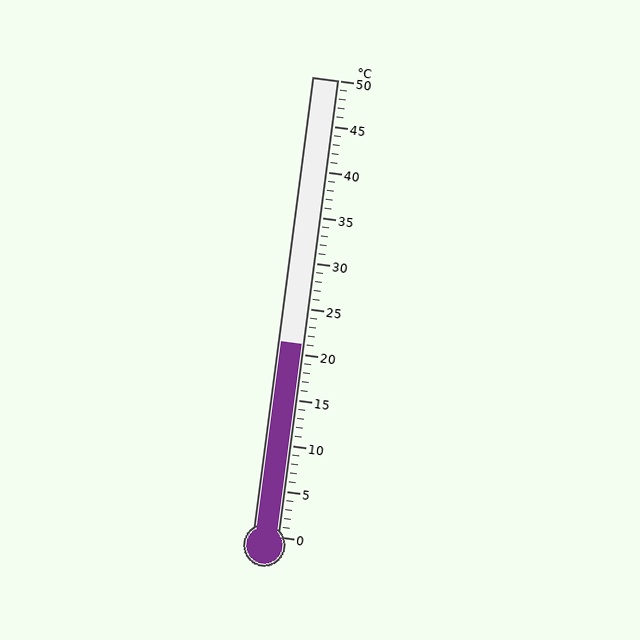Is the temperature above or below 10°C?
The temperature is above 10°C.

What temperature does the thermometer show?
The thermometer shows approximately 21°C.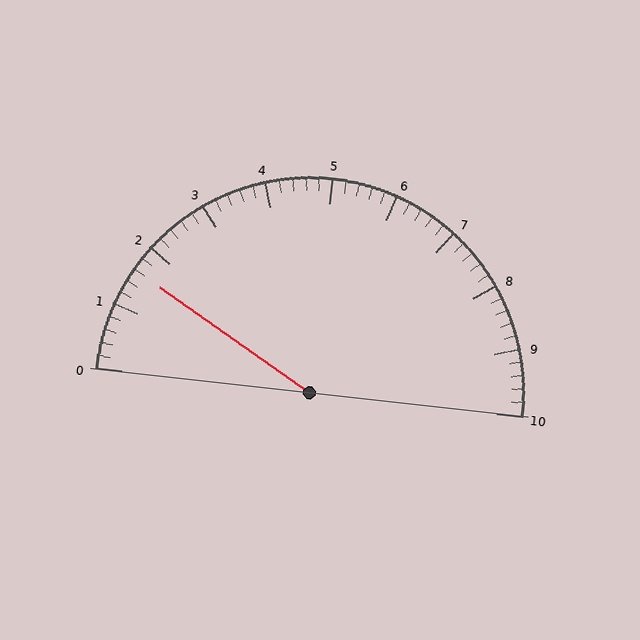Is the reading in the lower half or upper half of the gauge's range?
The reading is in the lower half of the range (0 to 10).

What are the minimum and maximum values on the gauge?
The gauge ranges from 0 to 10.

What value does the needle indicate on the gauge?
The needle indicates approximately 1.6.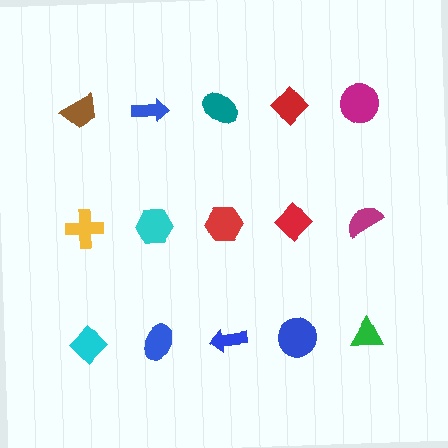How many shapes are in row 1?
5 shapes.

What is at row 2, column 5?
A magenta semicircle.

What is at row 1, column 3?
A teal ellipse.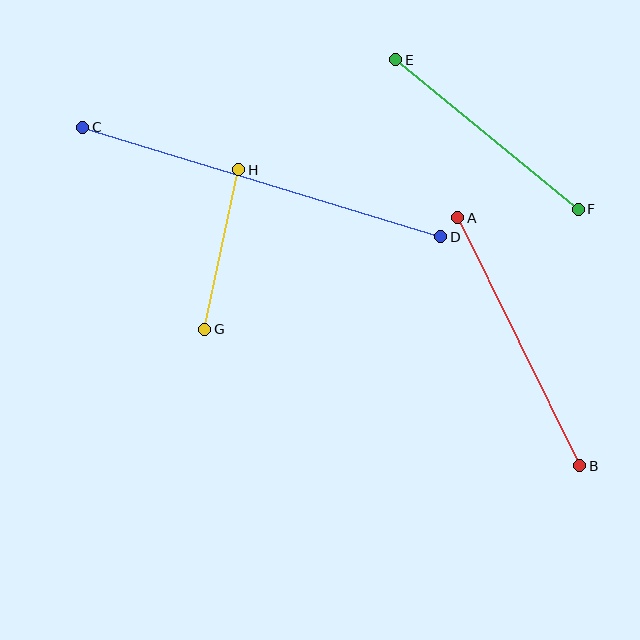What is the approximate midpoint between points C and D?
The midpoint is at approximately (262, 182) pixels.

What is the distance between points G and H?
The distance is approximately 163 pixels.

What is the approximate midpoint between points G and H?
The midpoint is at approximately (222, 250) pixels.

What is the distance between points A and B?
The distance is approximately 276 pixels.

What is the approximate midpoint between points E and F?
The midpoint is at approximately (487, 135) pixels.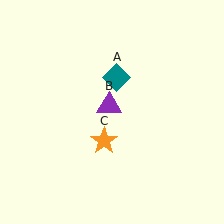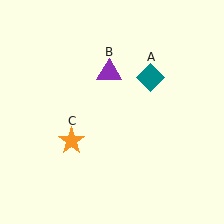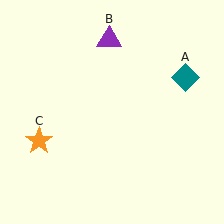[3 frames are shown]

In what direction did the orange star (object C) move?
The orange star (object C) moved left.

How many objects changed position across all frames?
3 objects changed position: teal diamond (object A), purple triangle (object B), orange star (object C).